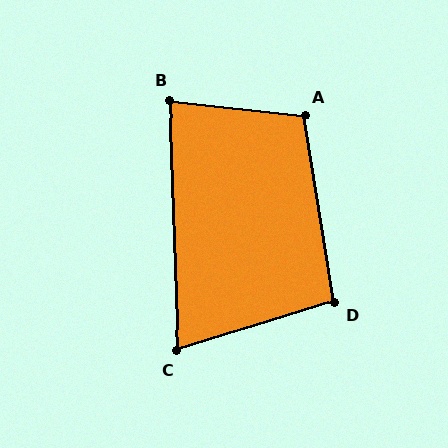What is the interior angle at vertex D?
Approximately 98 degrees (obtuse).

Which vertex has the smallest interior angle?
C, at approximately 75 degrees.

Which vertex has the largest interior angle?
A, at approximately 105 degrees.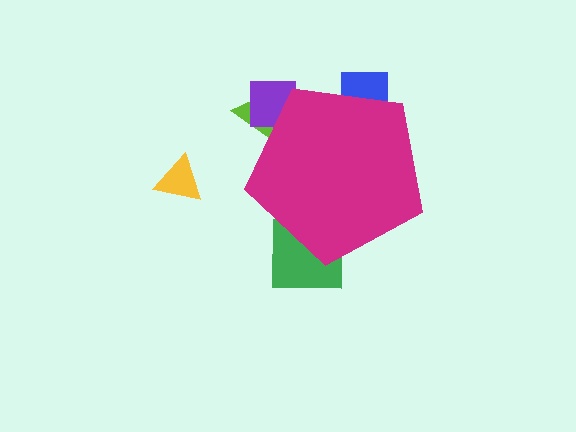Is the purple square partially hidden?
Yes, the purple square is partially hidden behind the magenta pentagon.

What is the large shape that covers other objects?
A magenta pentagon.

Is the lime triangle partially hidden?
Yes, the lime triangle is partially hidden behind the magenta pentagon.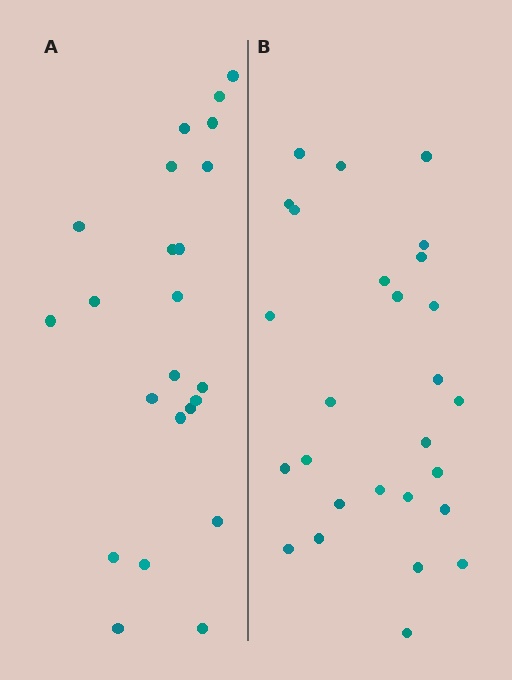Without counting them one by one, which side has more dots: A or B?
Region B (the right region) has more dots.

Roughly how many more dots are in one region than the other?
Region B has about 4 more dots than region A.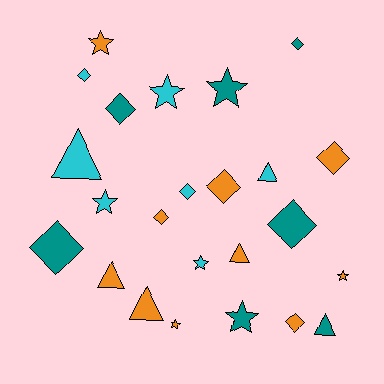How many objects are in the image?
There are 24 objects.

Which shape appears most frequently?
Diamond, with 10 objects.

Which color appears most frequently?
Orange, with 10 objects.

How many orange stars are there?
There are 3 orange stars.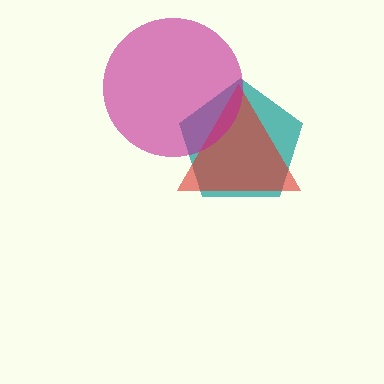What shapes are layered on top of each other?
The layered shapes are: a teal pentagon, a red triangle, a magenta circle.